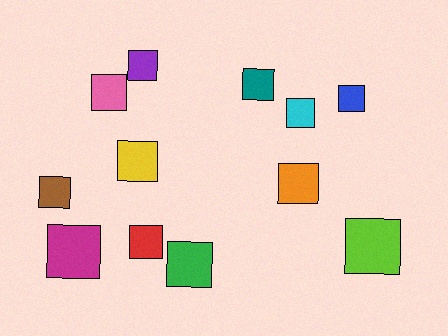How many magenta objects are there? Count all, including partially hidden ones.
There is 1 magenta object.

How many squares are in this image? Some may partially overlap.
There are 12 squares.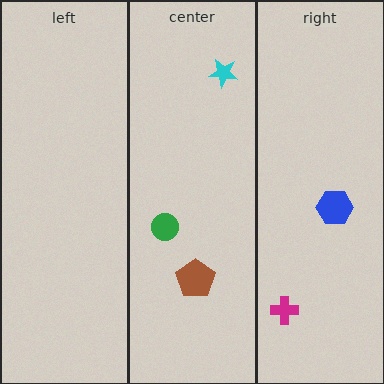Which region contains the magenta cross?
The right region.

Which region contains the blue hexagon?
The right region.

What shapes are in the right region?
The magenta cross, the blue hexagon.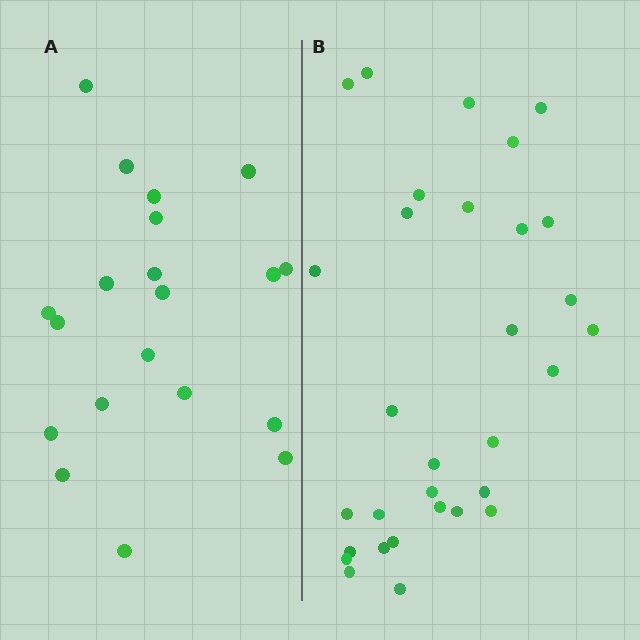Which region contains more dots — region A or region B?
Region B (the right region) has more dots.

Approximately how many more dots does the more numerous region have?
Region B has roughly 12 or so more dots than region A.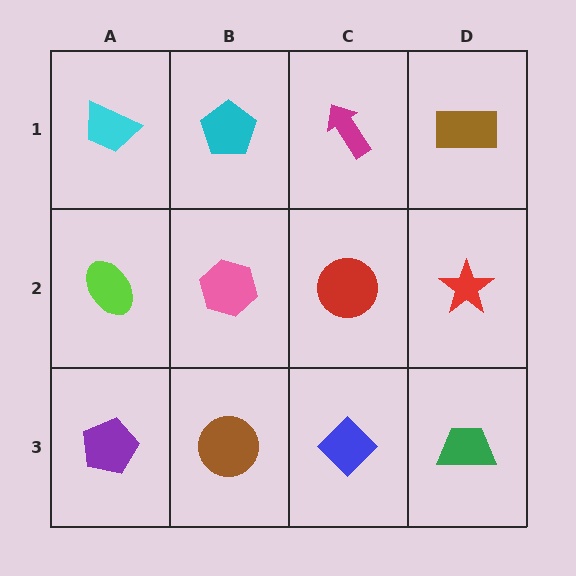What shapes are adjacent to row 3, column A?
A lime ellipse (row 2, column A), a brown circle (row 3, column B).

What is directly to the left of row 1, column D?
A magenta arrow.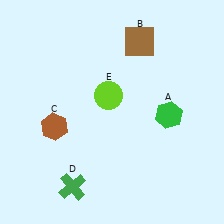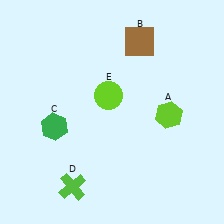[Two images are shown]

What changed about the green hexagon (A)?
In Image 1, A is green. In Image 2, it changed to lime.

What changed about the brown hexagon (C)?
In Image 1, C is brown. In Image 2, it changed to green.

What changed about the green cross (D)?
In Image 1, D is green. In Image 2, it changed to lime.